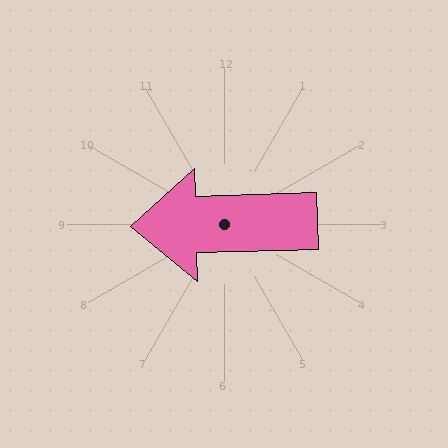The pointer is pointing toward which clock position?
Roughly 9 o'clock.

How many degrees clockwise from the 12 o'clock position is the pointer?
Approximately 268 degrees.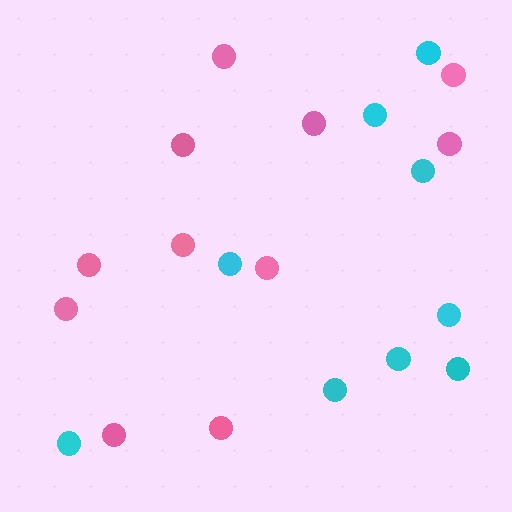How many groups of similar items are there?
There are 2 groups: one group of pink circles (11) and one group of cyan circles (9).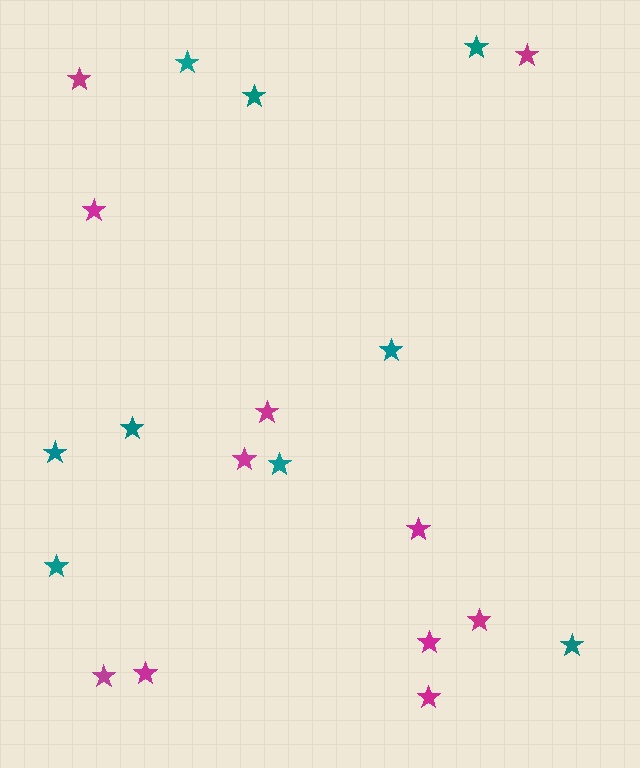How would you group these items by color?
There are 2 groups: one group of magenta stars (11) and one group of teal stars (9).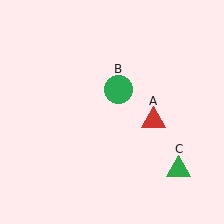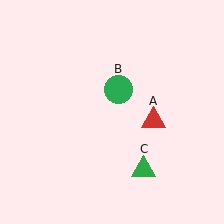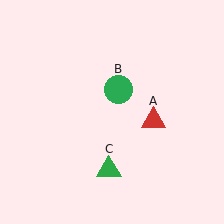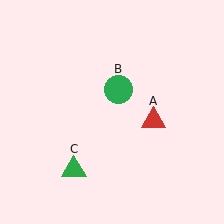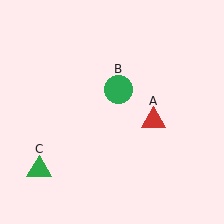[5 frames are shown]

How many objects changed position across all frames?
1 object changed position: green triangle (object C).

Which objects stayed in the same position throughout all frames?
Red triangle (object A) and green circle (object B) remained stationary.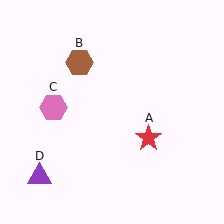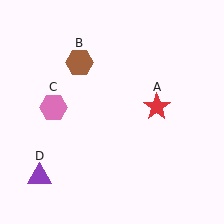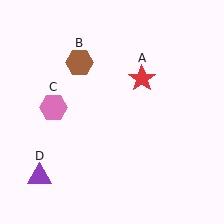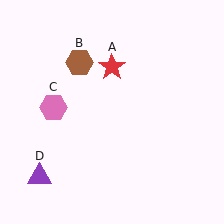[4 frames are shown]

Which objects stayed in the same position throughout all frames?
Brown hexagon (object B) and pink hexagon (object C) and purple triangle (object D) remained stationary.